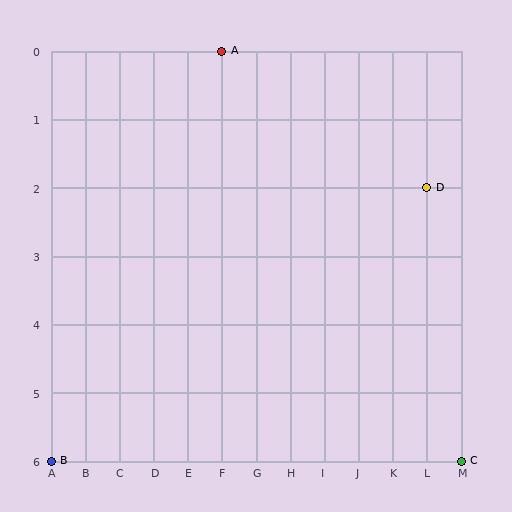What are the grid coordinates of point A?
Point A is at grid coordinates (F, 0).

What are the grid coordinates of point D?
Point D is at grid coordinates (L, 2).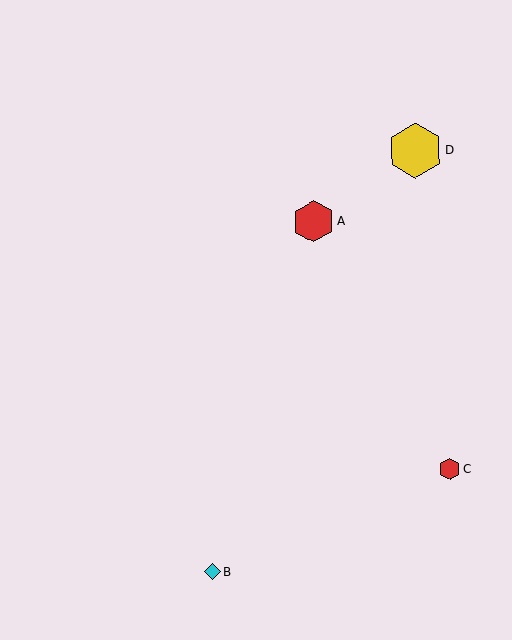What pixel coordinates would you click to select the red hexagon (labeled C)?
Click at (450, 469) to select the red hexagon C.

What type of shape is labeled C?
Shape C is a red hexagon.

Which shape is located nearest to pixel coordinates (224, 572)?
The cyan diamond (labeled B) at (213, 572) is nearest to that location.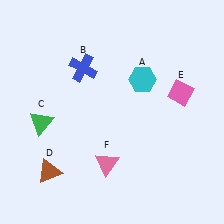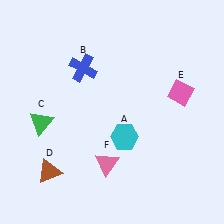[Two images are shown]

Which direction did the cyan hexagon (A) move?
The cyan hexagon (A) moved down.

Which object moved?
The cyan hexagon (A) moved down.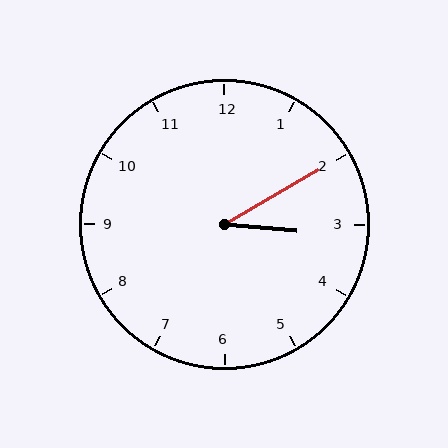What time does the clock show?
3:10.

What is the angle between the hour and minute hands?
Approximately 35 degrees.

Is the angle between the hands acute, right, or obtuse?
It is acute.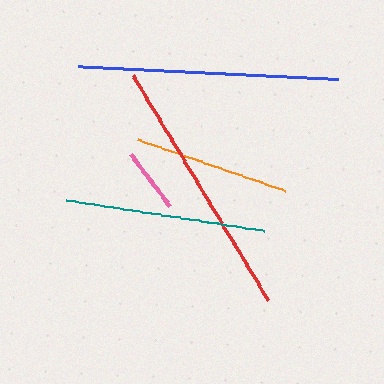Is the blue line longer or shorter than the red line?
The red line is longer than the blue line.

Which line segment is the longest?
The red line is the longest at approximately 263 pixels.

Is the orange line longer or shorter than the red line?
The red line is longer than the orange line.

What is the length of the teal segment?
The teal segment is approximately 201 pixels long.